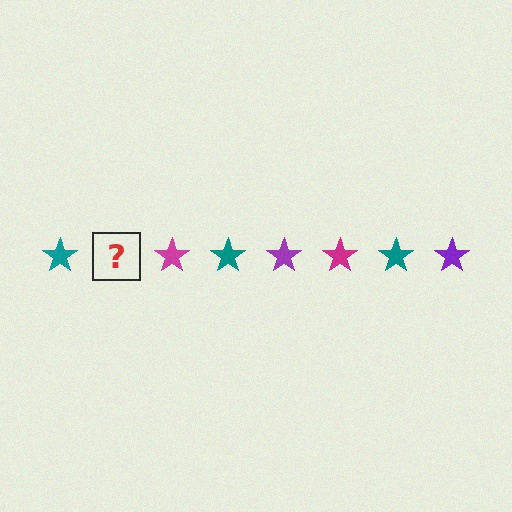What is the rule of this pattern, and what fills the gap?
The rule is that the pattern cycles through teal, purple, magenta stars. The gap should be filled with a purple star.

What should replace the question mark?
The question mark should be replaced with a purple star.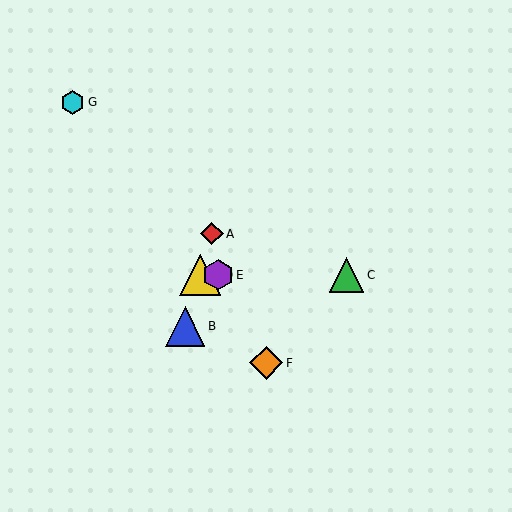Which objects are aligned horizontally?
Objects C, D, E are aligned horizontally.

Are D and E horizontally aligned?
Yes, both are at y≈275.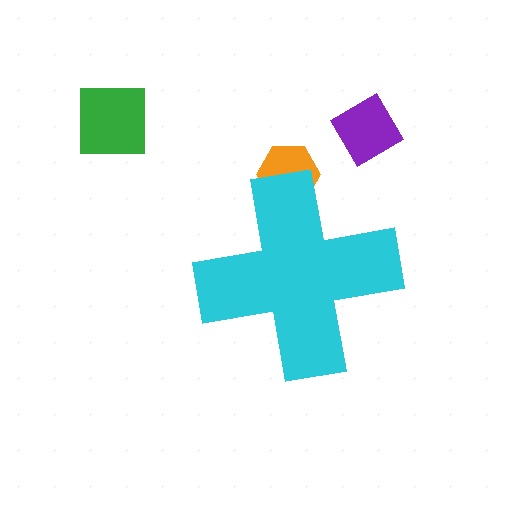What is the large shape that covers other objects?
A cyan cross.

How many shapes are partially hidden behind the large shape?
1 shape is partially hidden.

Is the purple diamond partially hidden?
No, the purple diamond is fully visible.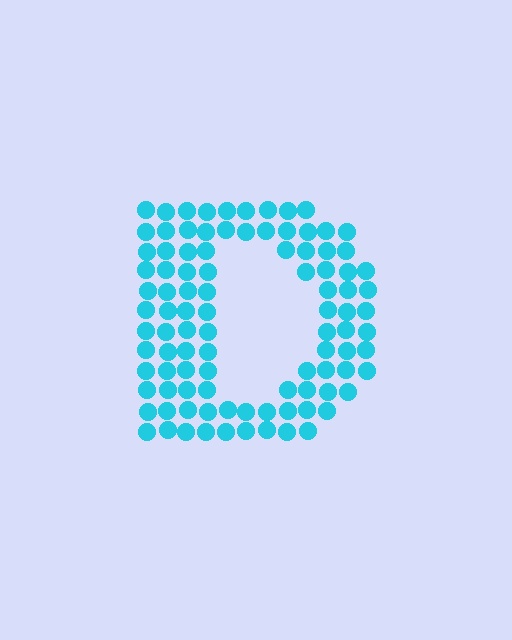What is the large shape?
The large shape is the letter D.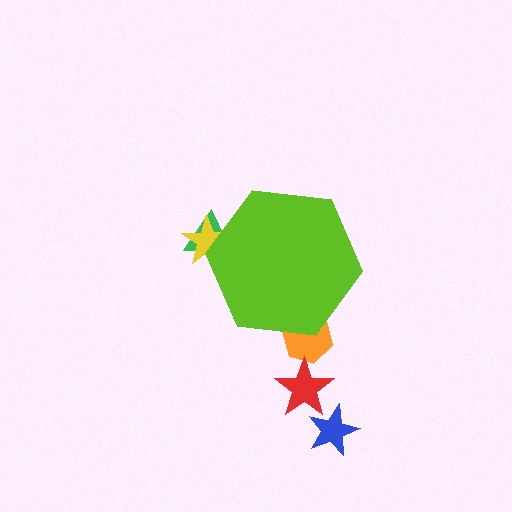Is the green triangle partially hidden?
Yes, the green triangle is partially hidden behind the lime hexagon.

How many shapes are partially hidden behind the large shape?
3 shapes are partially hidden.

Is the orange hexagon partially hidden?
Yes, the orange hexagon is partially hidden behind the lime hexagon.